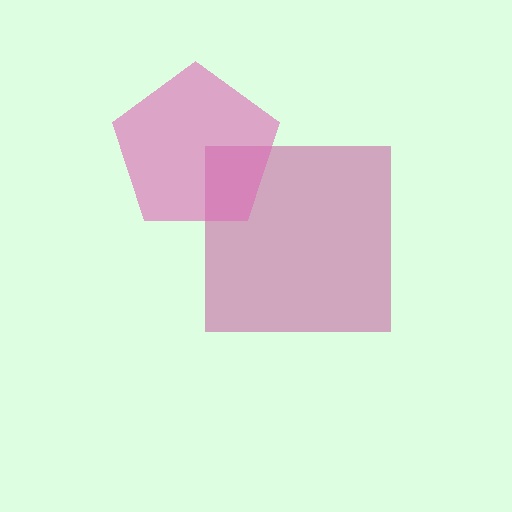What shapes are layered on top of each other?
The layered shapes are: a magenta square, a pink pentagon.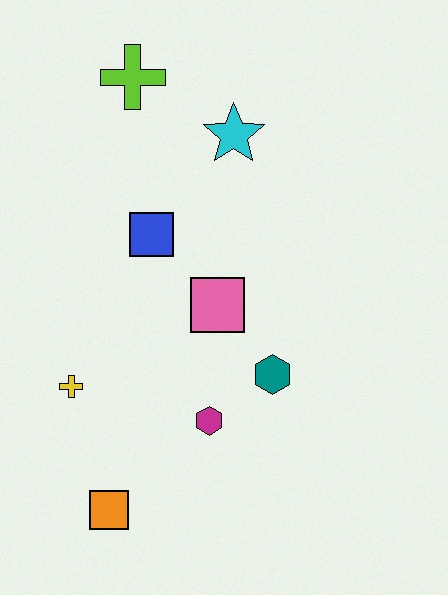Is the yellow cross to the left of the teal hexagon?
Yes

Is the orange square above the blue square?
No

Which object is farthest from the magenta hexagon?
The lime cross is farthest from the magenta hexagon.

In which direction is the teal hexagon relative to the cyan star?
The teal hexagon is below the cyan star.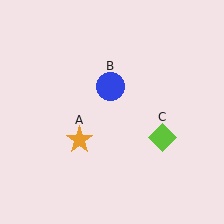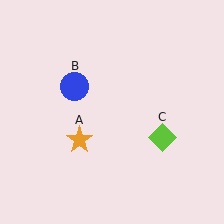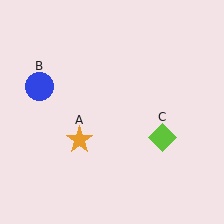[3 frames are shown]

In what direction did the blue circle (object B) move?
The blue circle (object B) moved left.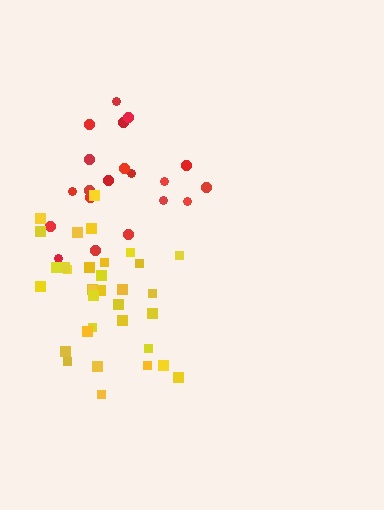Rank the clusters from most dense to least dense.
yellow, red.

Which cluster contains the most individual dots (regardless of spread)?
Yellow (34).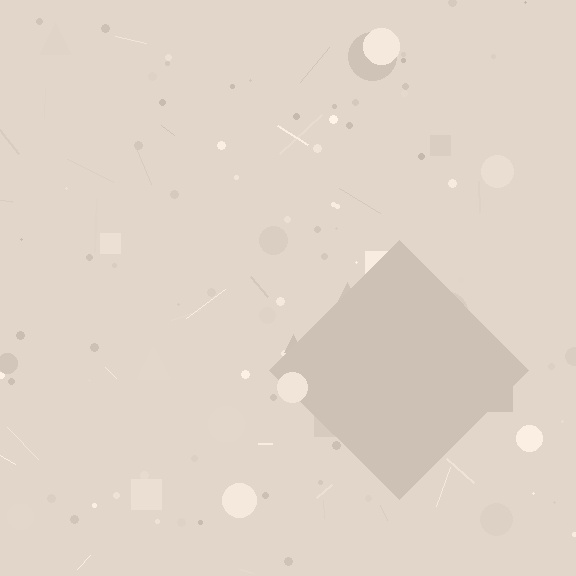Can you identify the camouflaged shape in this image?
The camouflaged shape is a diamond.